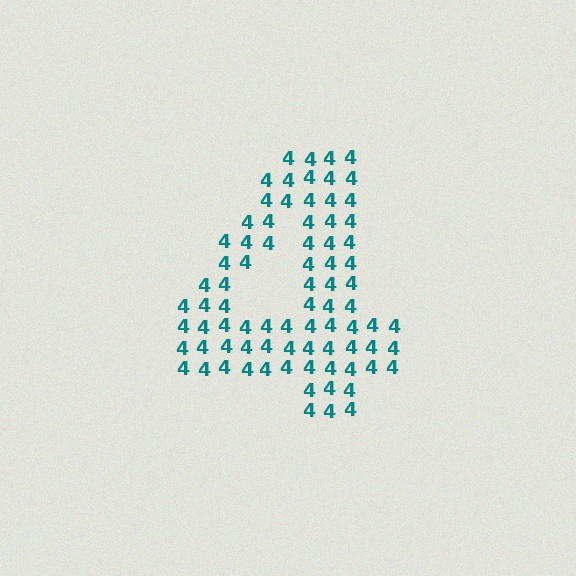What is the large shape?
The large shape is the digit 4.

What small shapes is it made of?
It is made of small digit 4's.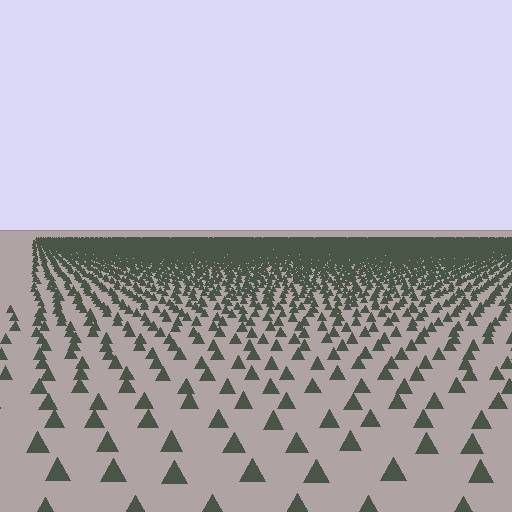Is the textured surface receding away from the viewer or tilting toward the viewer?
The surface is receding away from the viewer. Texture elements get smaller and denser toward the top.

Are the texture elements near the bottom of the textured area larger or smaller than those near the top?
Larger. Near the bottom, elements are closer to the viewer and appear at a bigger on-screen size.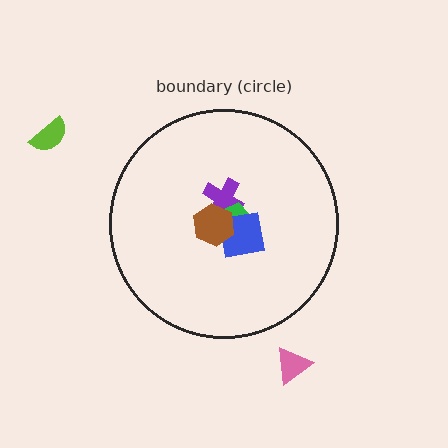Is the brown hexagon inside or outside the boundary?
Inside.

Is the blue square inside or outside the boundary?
Inside.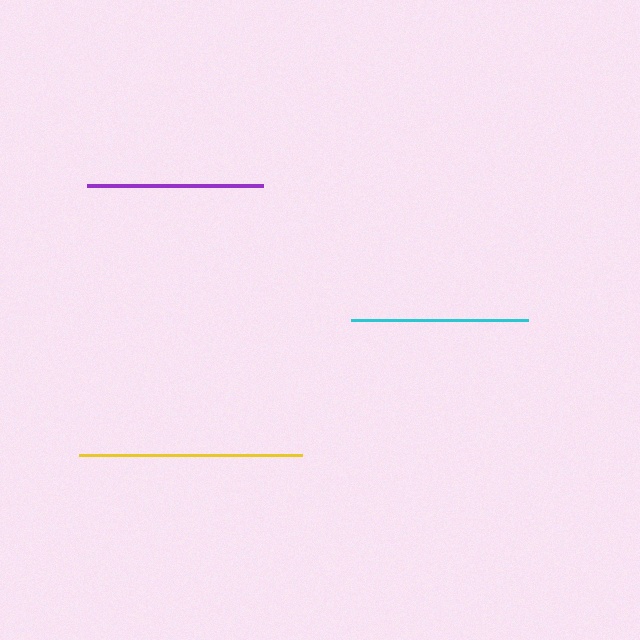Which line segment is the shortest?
The purple line is the shortest at approximately 176 pixels.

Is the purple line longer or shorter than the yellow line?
The yellow line is longer than the purple line.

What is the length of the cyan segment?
The cyan segment is approximately 177 pixels long.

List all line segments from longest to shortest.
From longest to shortest: yellow, cyan, purple.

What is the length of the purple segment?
The purple segment is approximately 176 pixels long.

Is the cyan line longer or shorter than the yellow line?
The yellow line is longer than the cyan line.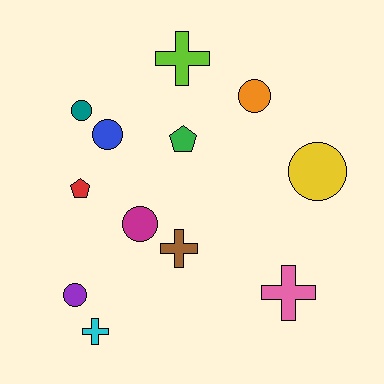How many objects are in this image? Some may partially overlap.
There are 12 objects.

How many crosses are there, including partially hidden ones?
There are 4 crosses.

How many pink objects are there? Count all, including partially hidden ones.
There is 1 pink object.